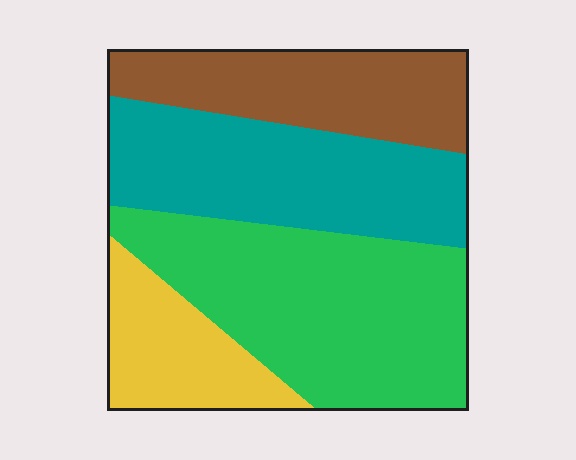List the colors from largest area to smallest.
From largest to smallest: green, teal, brown, yellow.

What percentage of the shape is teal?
Teal takes up between a sixth and a third of the shape.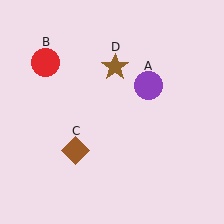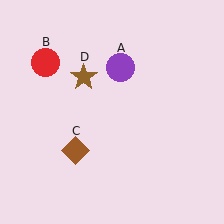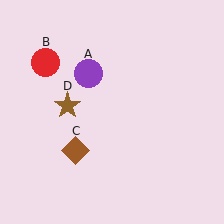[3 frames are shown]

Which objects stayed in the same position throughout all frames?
Red circle (object B) and brown diamond (object C) remained stationary.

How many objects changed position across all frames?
2 objects changed position: purple circle (object A), brown star (object D).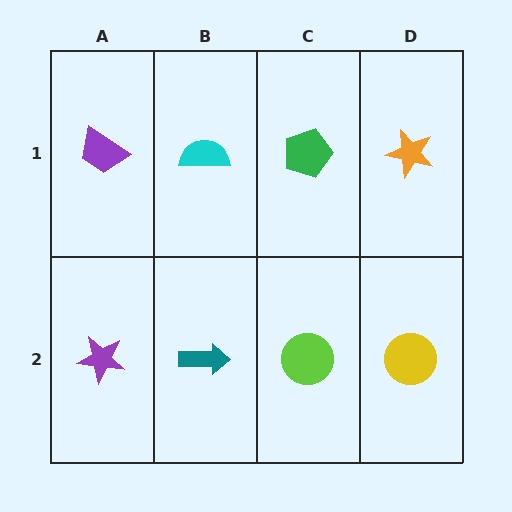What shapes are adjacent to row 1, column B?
A teal arrow (row 2, column B), a purple trapezoid (row 1, column A), a green pentagon (row 1, column C).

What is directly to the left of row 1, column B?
A purple trapezoid.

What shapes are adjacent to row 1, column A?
A purple star (row 2, column A), a cyan semicircle (row 1, column B).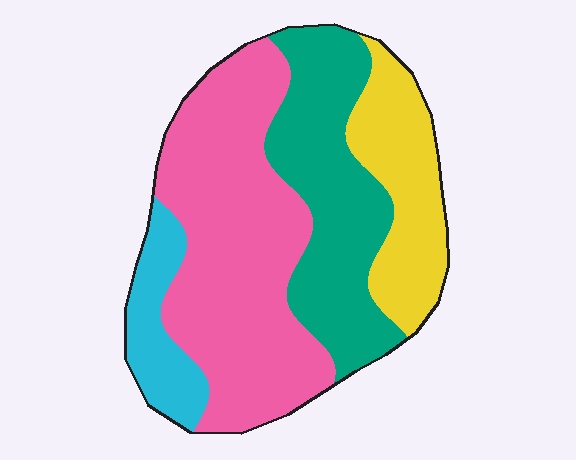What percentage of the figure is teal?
Teal takes up about one quarter (1/4) of the figure.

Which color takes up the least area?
Cyan, at roughly 10%.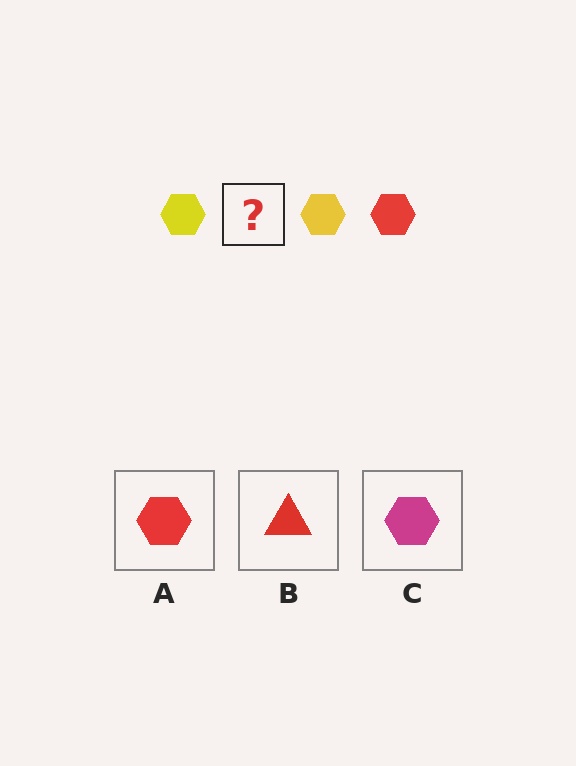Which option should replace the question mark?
Option A.